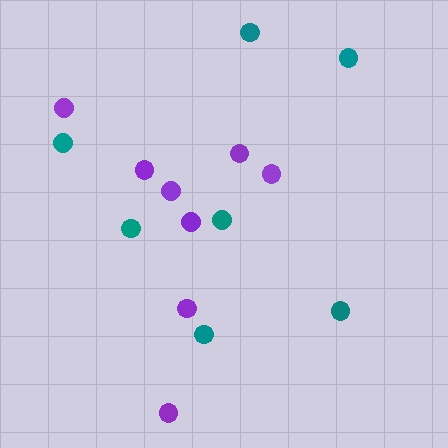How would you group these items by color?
There are 2 groups: one group of purple circles (8) and one group of teal circles (7).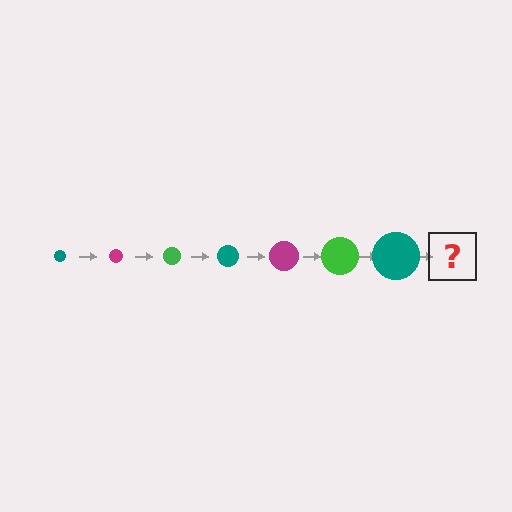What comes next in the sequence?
The next element should be a magenta circle, larger than the previous one.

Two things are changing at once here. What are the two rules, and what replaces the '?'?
The two rules are that the circle grows larger each step and the color cycles through teal, magenta, and green. The '?' should be a magenta circle, larger than the previous one.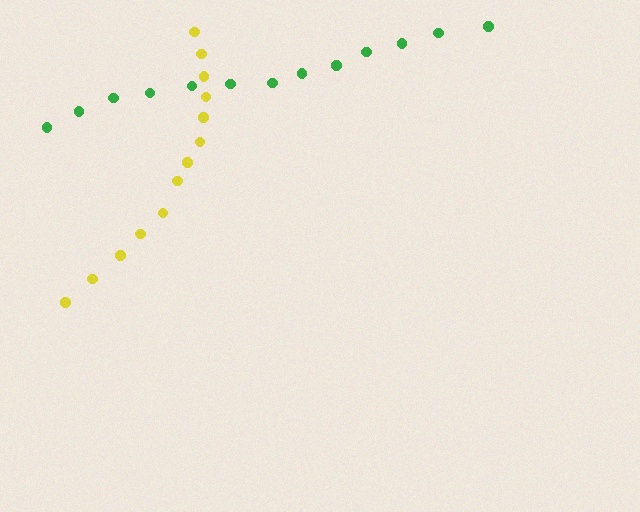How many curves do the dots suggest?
There are 2 distinct paths.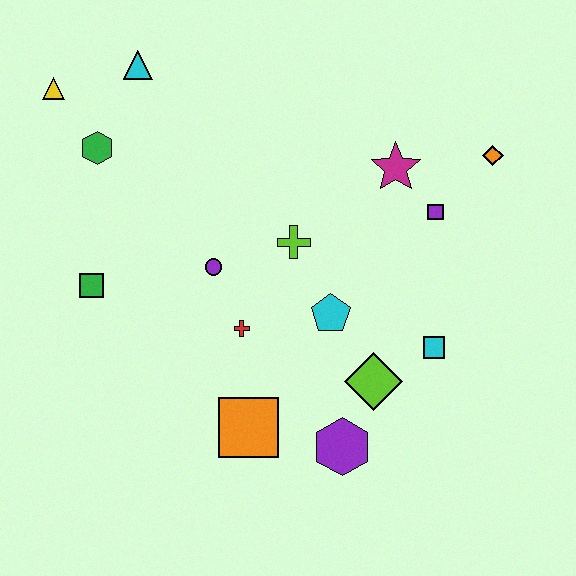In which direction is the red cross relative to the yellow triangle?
The red cross is below the yellow triangle.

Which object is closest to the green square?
The purple circle is closest to the green square.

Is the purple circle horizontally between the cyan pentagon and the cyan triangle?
Yes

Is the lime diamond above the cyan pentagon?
No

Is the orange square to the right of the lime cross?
No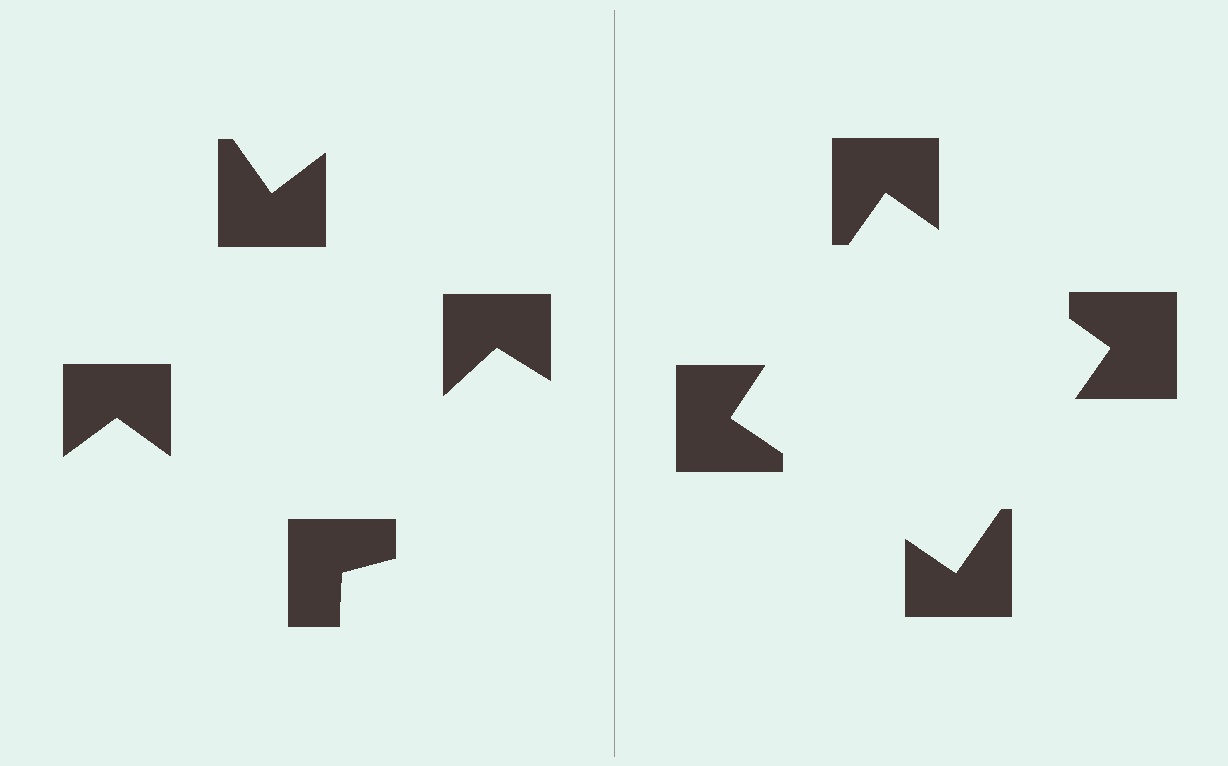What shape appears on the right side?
An illusory square.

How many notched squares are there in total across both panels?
8 — 4 on each side.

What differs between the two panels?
The notched squares are positioned identically on both sides; only the wedge orientations differ. On the right they align to a square; on the left they are misaligned.